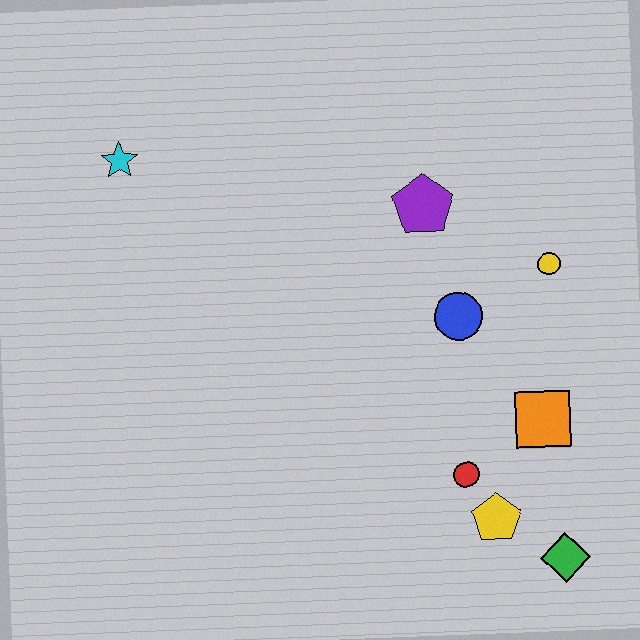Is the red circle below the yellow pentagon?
No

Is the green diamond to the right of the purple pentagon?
Yes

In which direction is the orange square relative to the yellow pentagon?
The orange square is above the yellow pentagon.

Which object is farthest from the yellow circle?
The cyan star is farthest from the yellow circle.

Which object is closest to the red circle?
The yellow pentagon is closest to the red circle.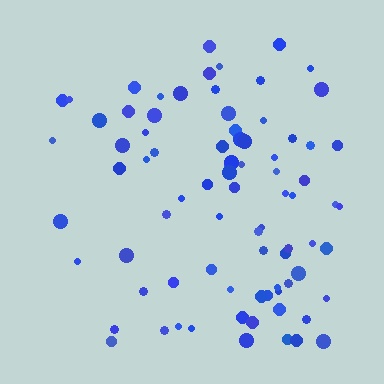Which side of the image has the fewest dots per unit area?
The left.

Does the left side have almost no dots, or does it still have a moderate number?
Still a moderate number, just noticeably fewer than the right.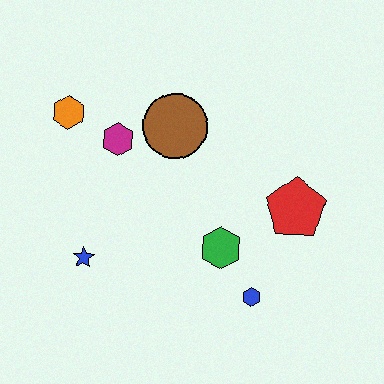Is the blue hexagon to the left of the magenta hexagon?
No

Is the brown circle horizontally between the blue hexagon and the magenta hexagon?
Yes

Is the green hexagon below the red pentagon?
Yes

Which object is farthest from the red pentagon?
The orange hexagon is farthest from the red pentagon.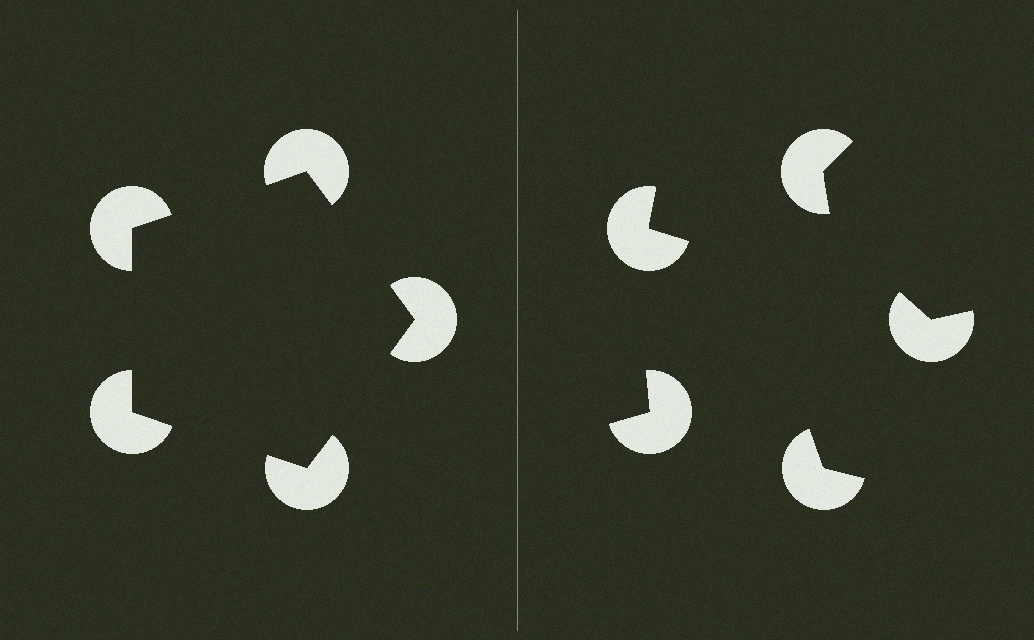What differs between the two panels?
The pac-man discs are positioned identically on both sides; only the wedge orientations differ. On the left they align to a pentagon; on the right they are misaligned.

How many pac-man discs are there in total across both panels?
10 — 5 on each side.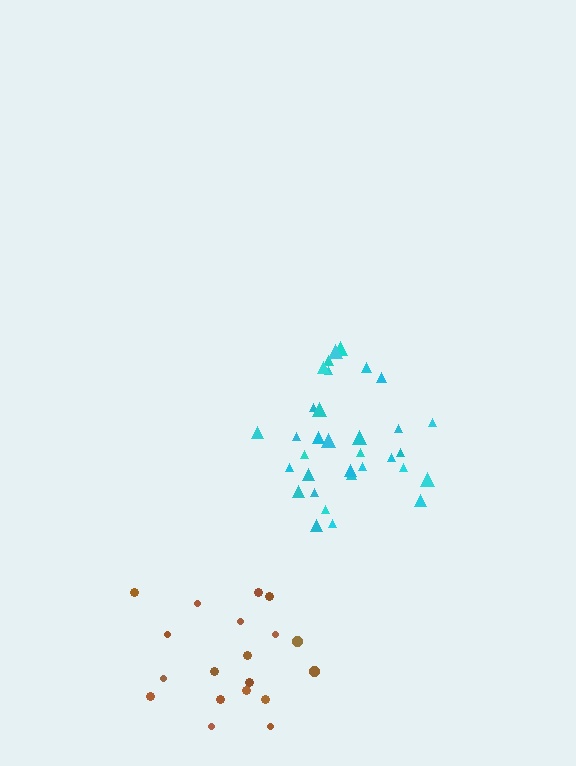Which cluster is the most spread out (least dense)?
Brown.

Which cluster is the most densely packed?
Cyan.